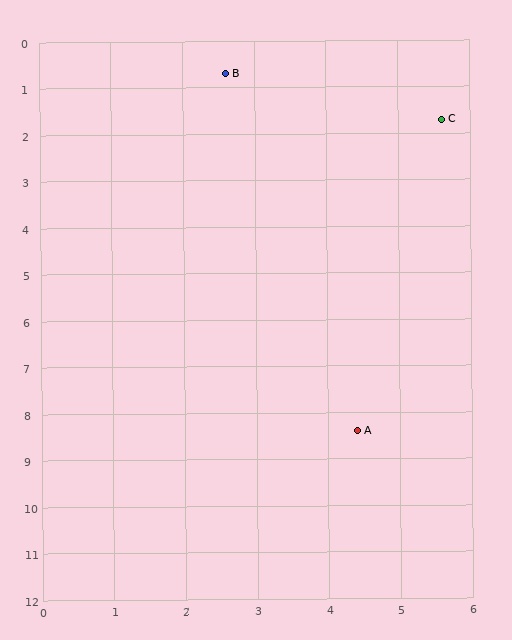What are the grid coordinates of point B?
Point B is at approximately (2.6, 0.7).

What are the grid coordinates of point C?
Point C is at approximately (5.6, 1.7).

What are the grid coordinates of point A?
Point A is at approximately (4.4, 8.4).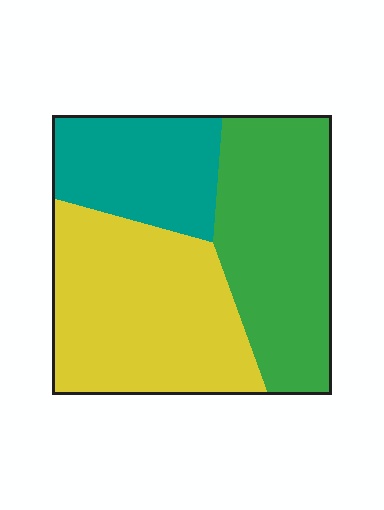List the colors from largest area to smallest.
From largest to smallest: yellow, green, teal.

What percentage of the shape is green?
Green covers about 35% of the shape.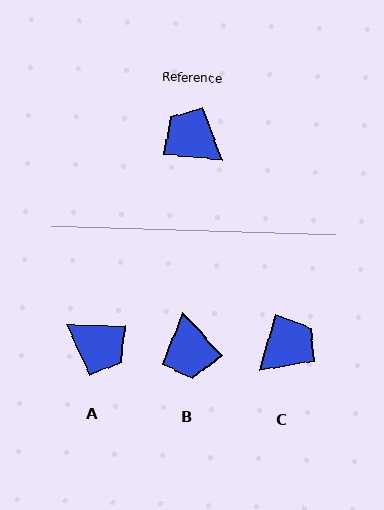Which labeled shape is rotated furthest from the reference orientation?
A, about 174 degrees away.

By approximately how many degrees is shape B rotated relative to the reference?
Approximately 139 degrees counter-clockwise.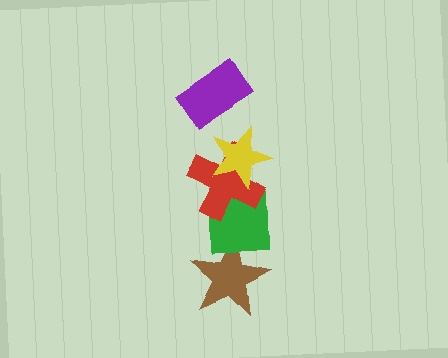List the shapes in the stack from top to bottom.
From top to bottom: the purple rectangle, the yellow star, the red cross, the green square, the brown star.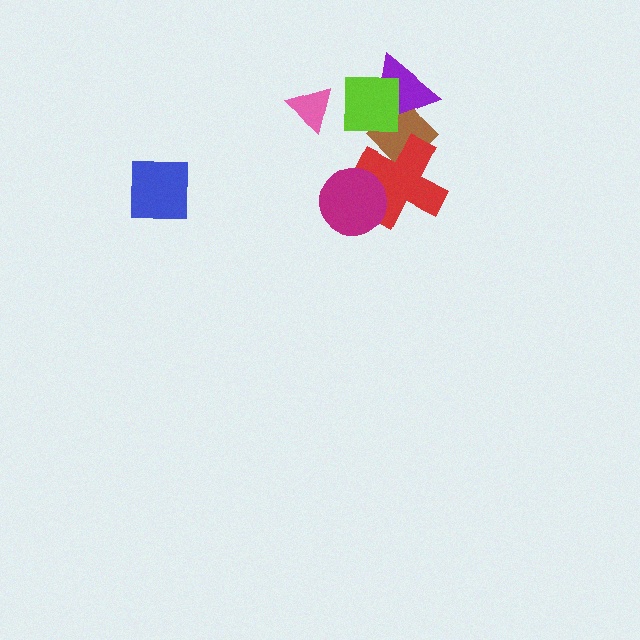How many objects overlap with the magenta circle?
1 object overlaps with the magenta circle.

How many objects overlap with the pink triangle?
0 objects overlap with the pink triangle.